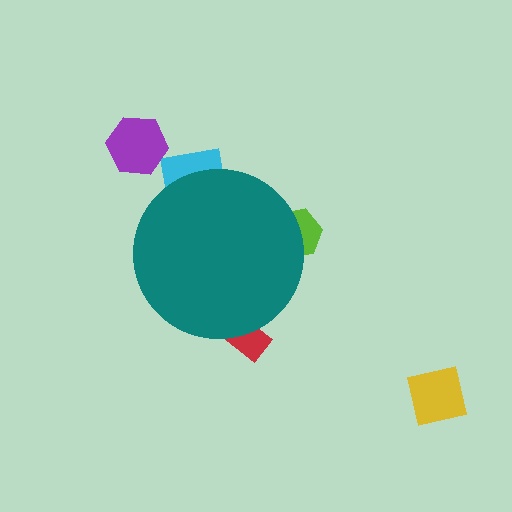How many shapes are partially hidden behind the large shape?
3 shapes are partially hidden.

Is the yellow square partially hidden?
No, the yellow square is fully visible.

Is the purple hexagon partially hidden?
No, the purple hexagon is fully visible.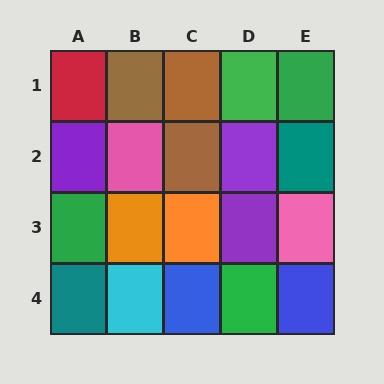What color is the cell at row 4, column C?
Blue.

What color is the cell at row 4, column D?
Green.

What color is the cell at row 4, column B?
Cyan.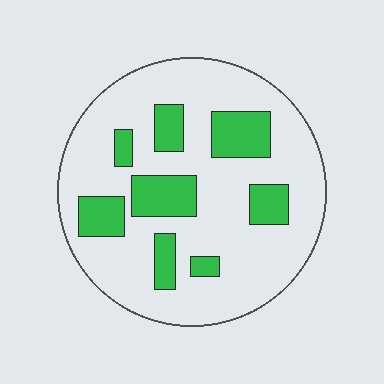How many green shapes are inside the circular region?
8.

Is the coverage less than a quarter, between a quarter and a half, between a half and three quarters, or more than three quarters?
Less than a quarter.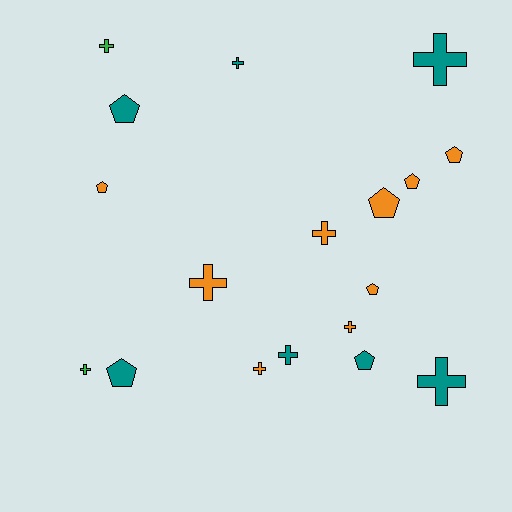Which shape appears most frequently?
Cross, with 10 objects.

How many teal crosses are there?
There are 4 teal crosses.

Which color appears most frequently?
Orange, with 9 objects.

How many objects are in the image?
There are 18 objects.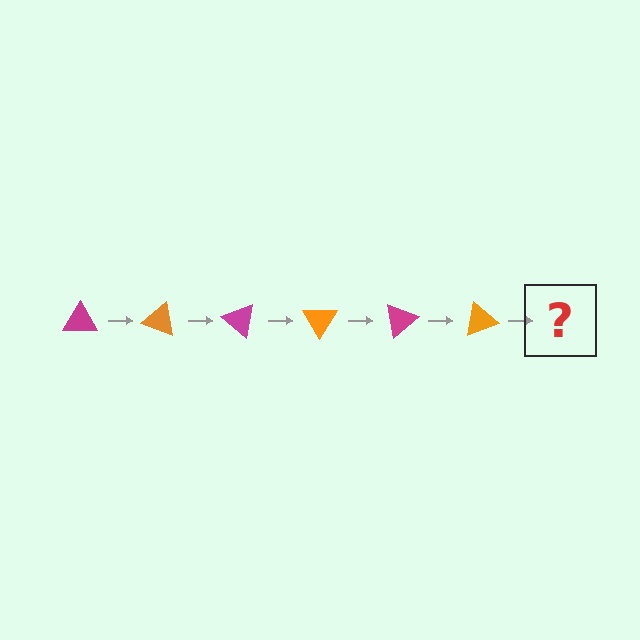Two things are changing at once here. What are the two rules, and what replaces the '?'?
The two rules are that it rotates 20 degrees each step and the color cycles through magenta and orange. The '?' should be a magenta triangle, rotated 120 degrees from the start.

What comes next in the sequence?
The next element should be a magenta triangle, rotated 120 degrees from the start.